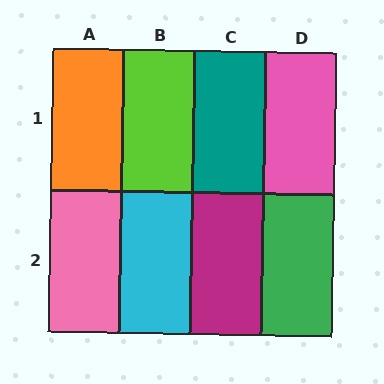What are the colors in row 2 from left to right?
Pink, cyan, magenta, green.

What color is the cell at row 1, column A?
Orange.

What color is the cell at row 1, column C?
Teal.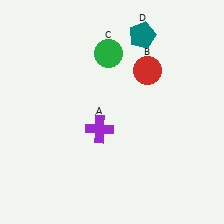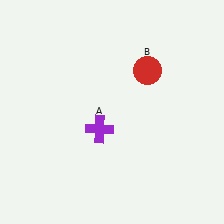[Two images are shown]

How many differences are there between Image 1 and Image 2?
There are 2 differences between the two images.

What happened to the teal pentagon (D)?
The teal pentagon (D) was removed in Image 2. It was in the top-right area of Image 1.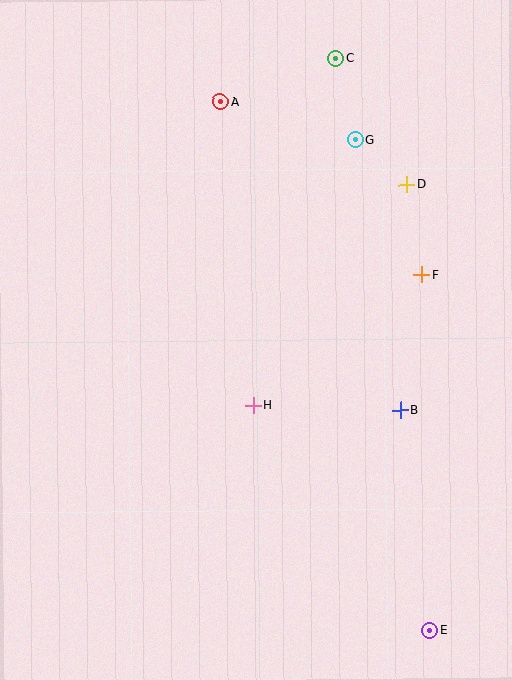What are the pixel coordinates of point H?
Point H is at (253, 405).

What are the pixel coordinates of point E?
Point E is at (430, 630).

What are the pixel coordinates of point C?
Point C is at (336, 58).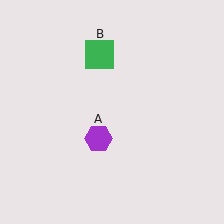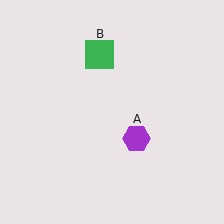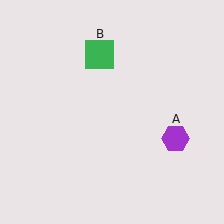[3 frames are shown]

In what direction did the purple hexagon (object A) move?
The purple hexagon (object A) moved right.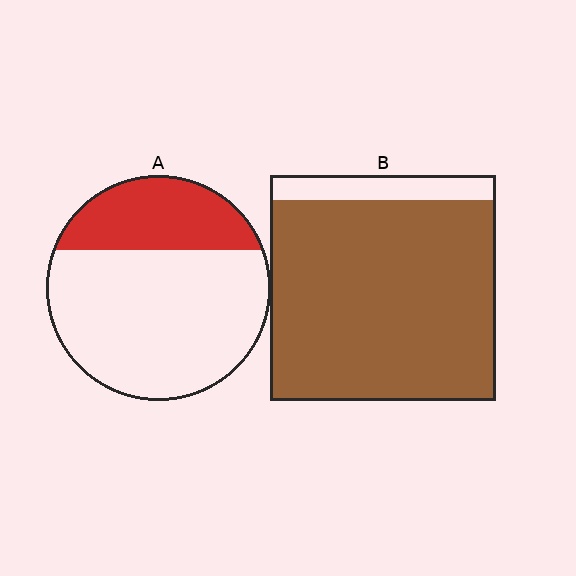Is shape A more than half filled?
No.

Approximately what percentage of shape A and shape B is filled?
A is approximately 30% and B is approximately 90%.